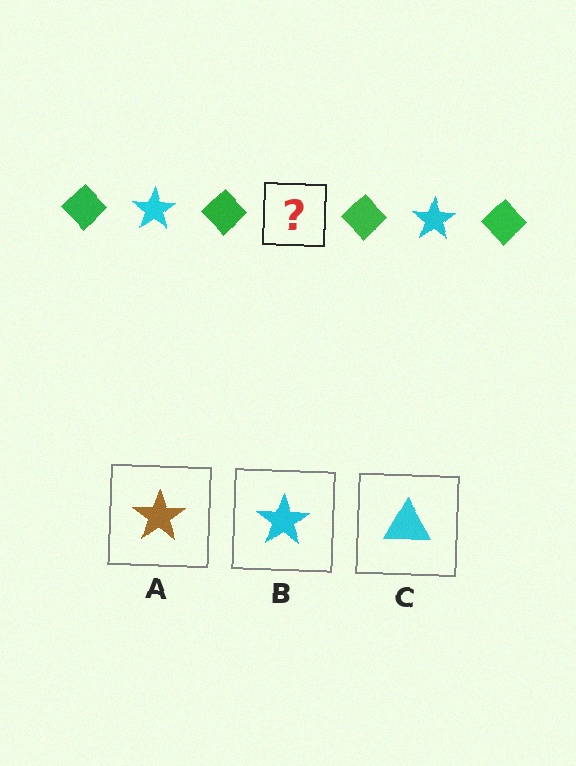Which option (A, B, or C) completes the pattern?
B.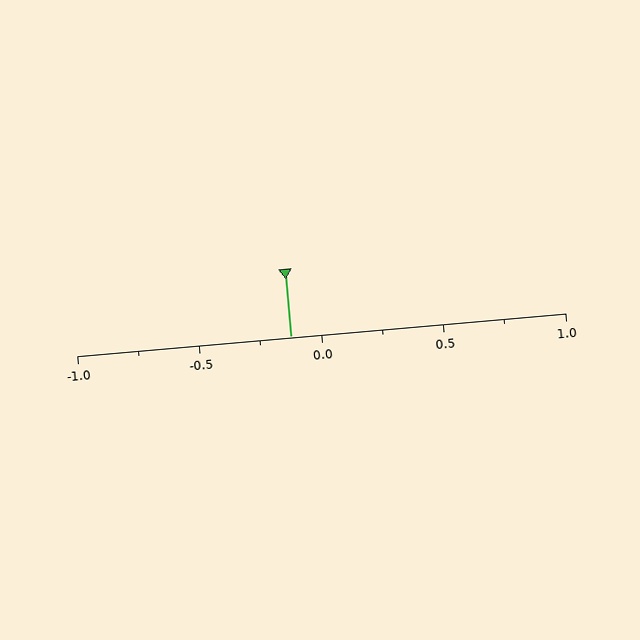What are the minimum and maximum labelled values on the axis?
The axis runs from -1.0 to 1.0.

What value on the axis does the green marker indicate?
The marker indicates approximately -0.12.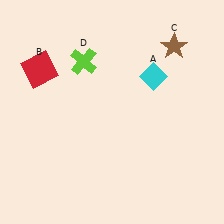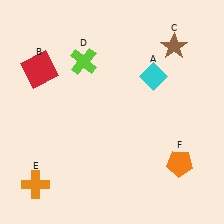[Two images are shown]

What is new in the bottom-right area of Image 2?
An orange pentagon (F) was added in the bottom-right area of Image 2.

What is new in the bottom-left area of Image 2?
An orange cross (E) was added in the bottom-left area of Image 2.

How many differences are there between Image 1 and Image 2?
There are 2 differences between the two images.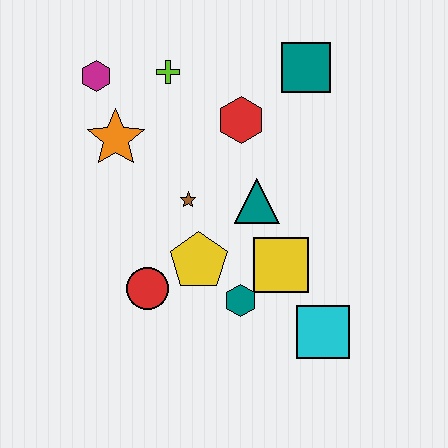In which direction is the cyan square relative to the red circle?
The cyan square is to the right of the red circle.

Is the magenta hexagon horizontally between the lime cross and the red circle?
No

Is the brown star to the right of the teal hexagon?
No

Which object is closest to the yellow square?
The teal hexagon is closest to the yellow square.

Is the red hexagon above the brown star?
Yes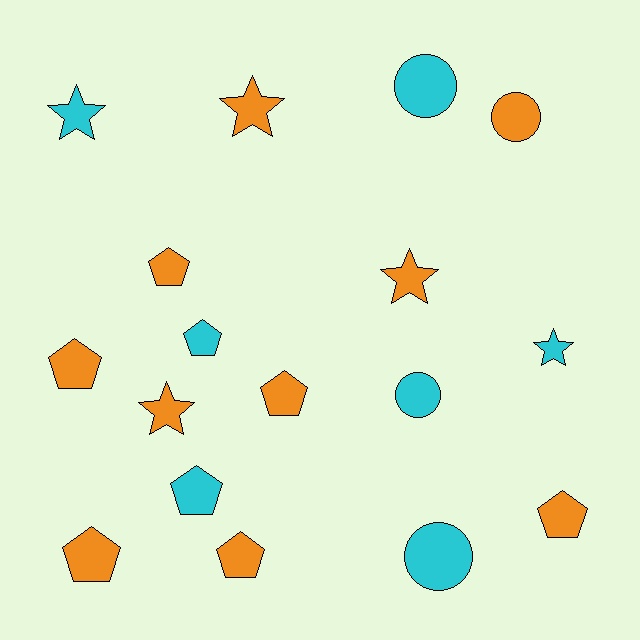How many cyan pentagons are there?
There are 2 cyan pentagons.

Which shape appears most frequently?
Pentagon, with 8 objects.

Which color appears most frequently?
Orange, with 10 objects.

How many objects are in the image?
There are 17 objects.